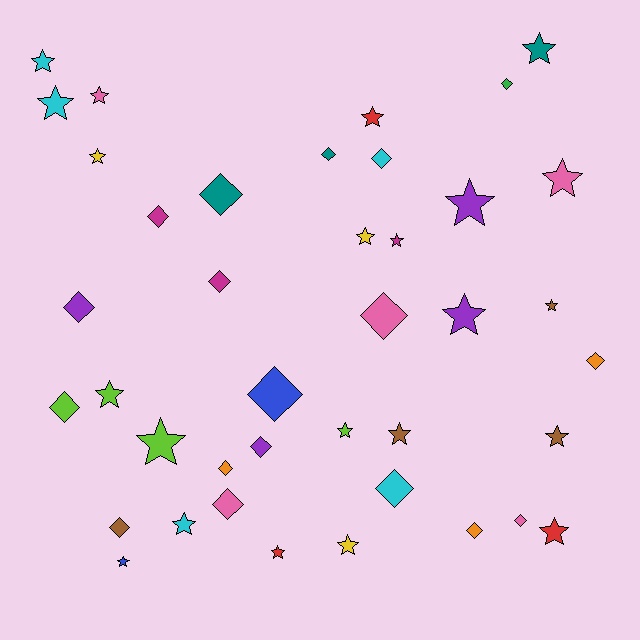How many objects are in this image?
There are 40 objects.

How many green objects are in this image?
There is 1 green object.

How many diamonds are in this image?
There are 18 diamonds.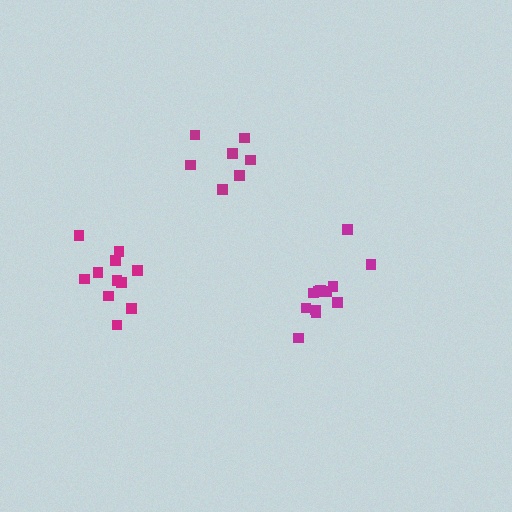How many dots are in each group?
Group 1: 7 dots, Group 2: 12 dots, Group 3: 11 dots (30 total).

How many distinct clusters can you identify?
There are 3 distinct clusters.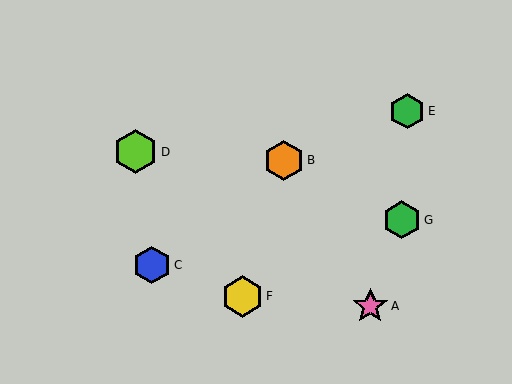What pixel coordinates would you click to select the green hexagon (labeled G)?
Click at (402, 220) to select the green hexagon G.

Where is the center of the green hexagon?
The center of the green hexagon is at (402, 220).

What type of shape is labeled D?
Shape D is a lime hexagon.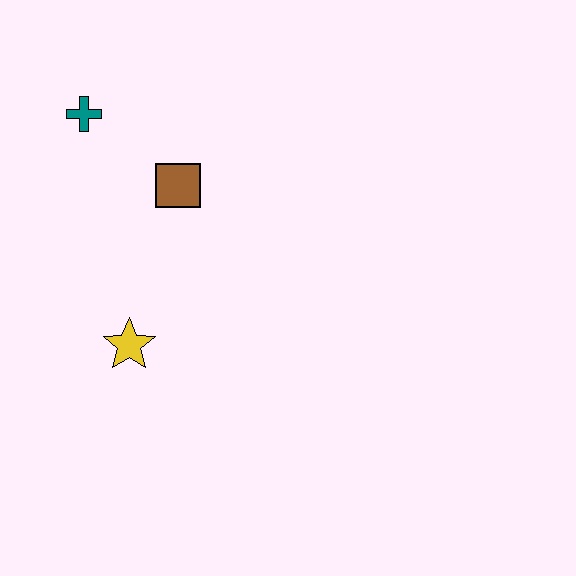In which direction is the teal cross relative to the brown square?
The teal cross is to the left of the brown square.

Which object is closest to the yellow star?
The brown square is closest to the yellow star.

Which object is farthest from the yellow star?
The teal cross is farthest from the yellow star.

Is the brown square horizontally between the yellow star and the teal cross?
No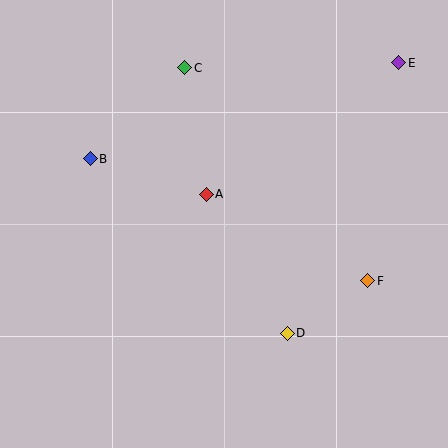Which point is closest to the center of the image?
Point A at (206, 194) is closest to the center.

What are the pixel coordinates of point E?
Point E is at (399, 63).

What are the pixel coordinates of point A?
Point A is at (206, 194).